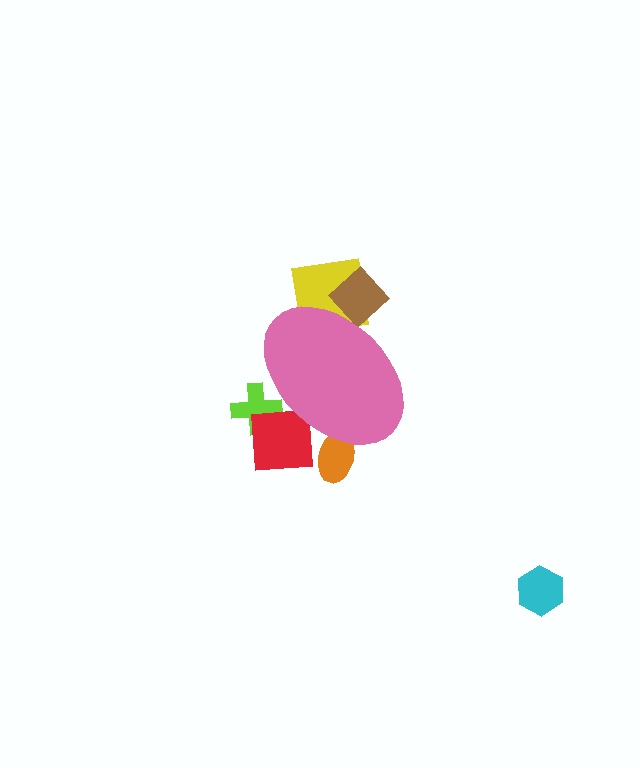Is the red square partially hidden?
Yes, the red square is partially hidden behind the pink ellipse.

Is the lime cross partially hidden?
Yes, the lime cross is partially hidden behind the pink ellipse.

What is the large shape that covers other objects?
A pink ellipse.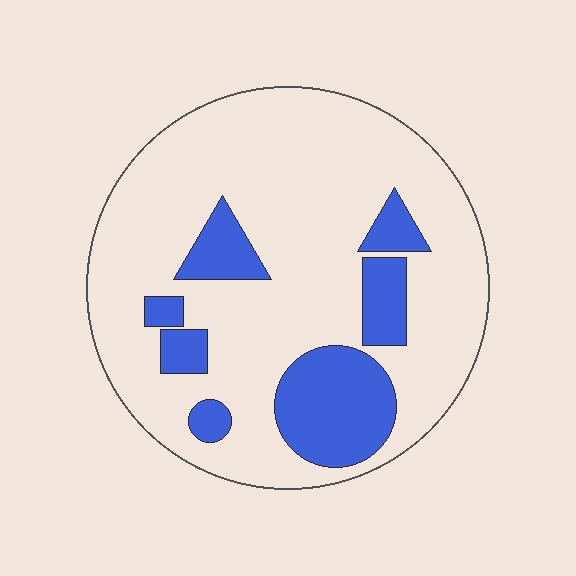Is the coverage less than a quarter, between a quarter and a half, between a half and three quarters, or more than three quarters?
Less than a quarter.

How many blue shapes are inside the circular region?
7.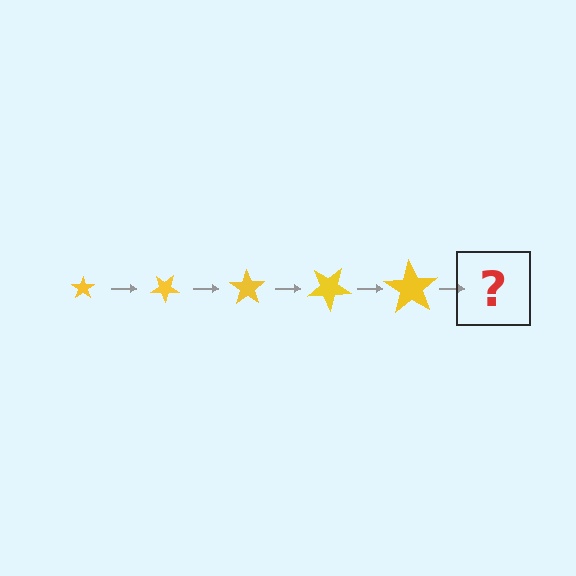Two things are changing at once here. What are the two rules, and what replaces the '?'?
The two rules are that the star grows larger each step and it rotates 35 degrees each step. The '?' should be a star, larger than the previous one and rotated 175 degrees from the start.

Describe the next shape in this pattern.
It should be a star, larger than the previous one and rotated 175 degrees from the start.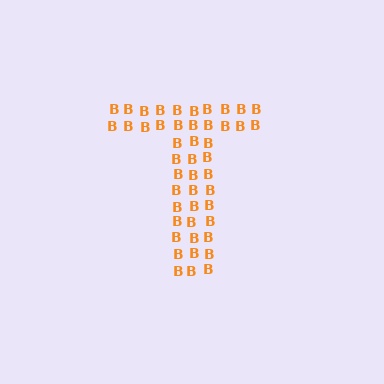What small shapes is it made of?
It is made of small letter B's.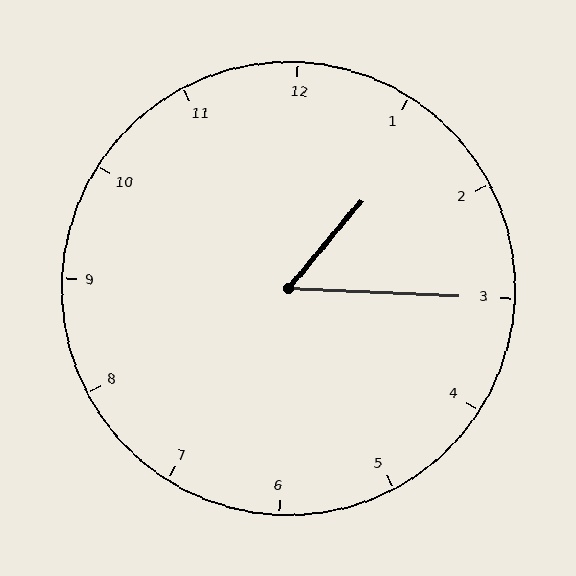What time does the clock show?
1:15.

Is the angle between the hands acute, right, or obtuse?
It is acute.